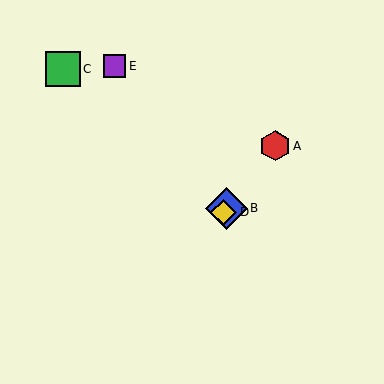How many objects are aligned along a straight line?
3 objects (A, B, D) are aligned along a straight line.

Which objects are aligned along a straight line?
Objects A, B, D are aligned along a straight line.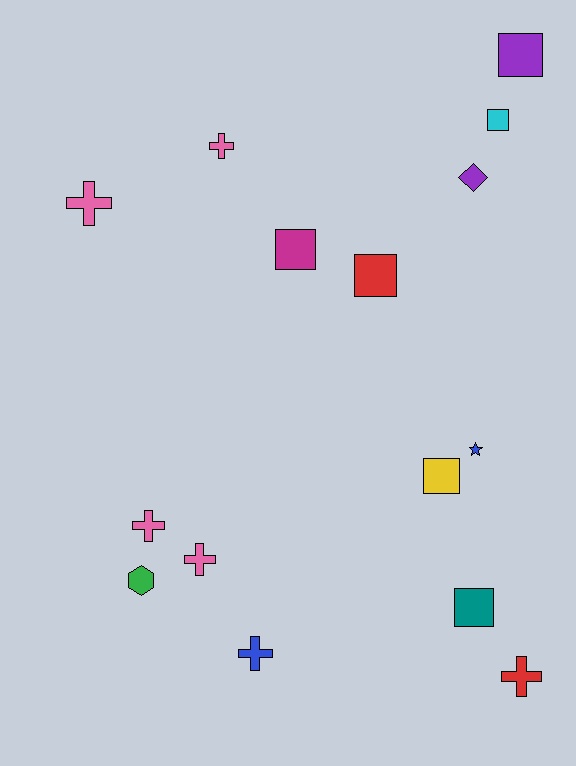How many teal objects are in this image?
There is 1 teal object.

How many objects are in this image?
There are 15 objects.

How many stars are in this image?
There is 1 star.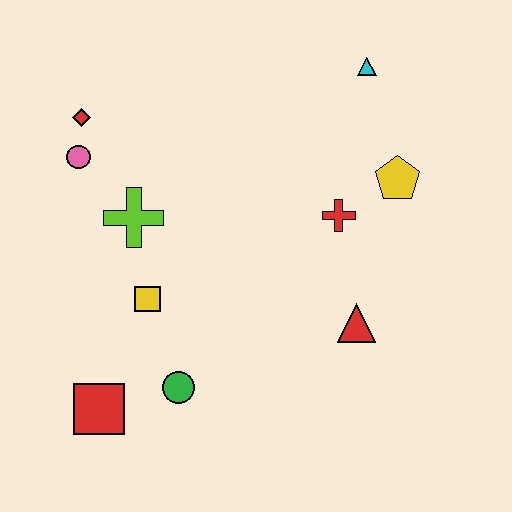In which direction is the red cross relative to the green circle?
The red cross is above the green circle.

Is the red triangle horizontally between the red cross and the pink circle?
No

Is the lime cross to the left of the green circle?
Yes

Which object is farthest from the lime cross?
The cyan triangle is farthest from the lime cross.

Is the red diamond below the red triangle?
No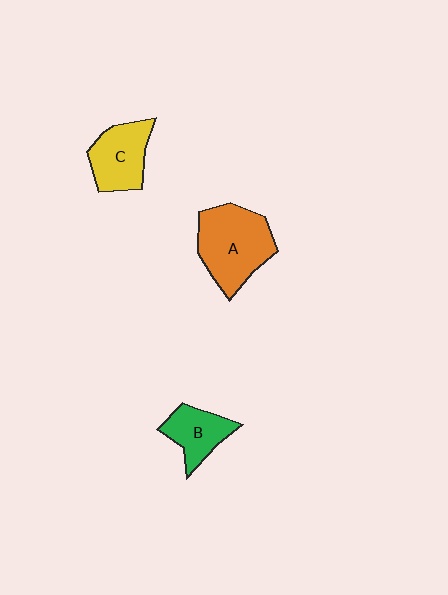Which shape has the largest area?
Shape A (orange).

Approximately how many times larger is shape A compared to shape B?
Approximately 1.8 times.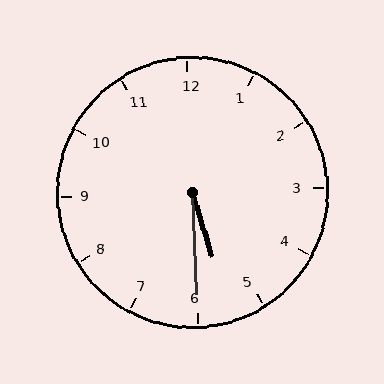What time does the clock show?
5:30.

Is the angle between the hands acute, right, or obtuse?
It is acute.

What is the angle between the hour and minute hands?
Approximately 15 degrees.